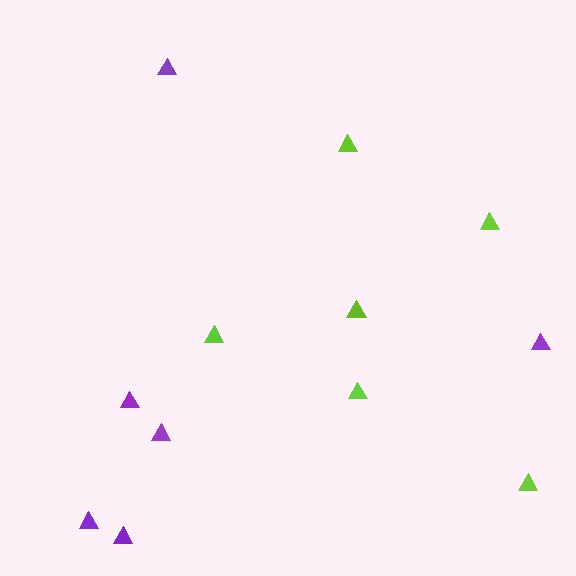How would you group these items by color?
There are 2 groups: one group of lime triangles (6) and one group of purple triangles (6).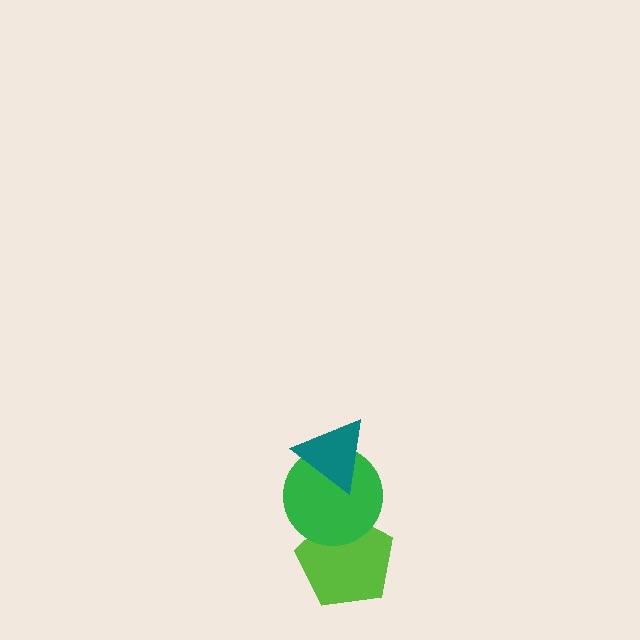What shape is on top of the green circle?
The teal triangle is on top of the green circle.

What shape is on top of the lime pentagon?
The green circle is on top of the lime pentagon.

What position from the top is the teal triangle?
The teal triangle is 1st from the top.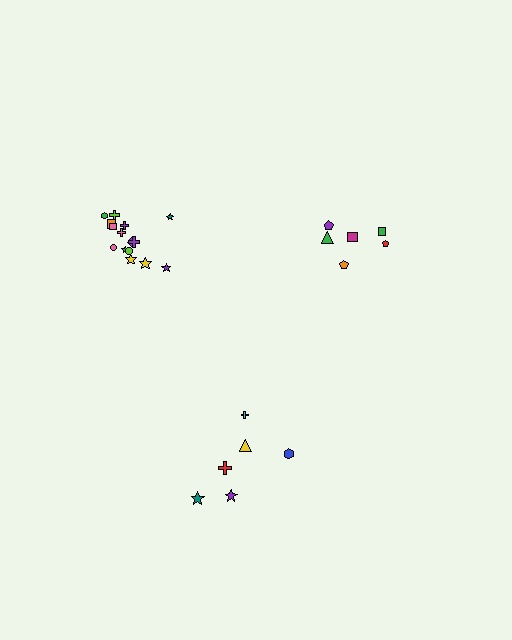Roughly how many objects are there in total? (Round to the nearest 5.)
Roughly 25 objects in total.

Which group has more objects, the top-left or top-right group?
The top-left group.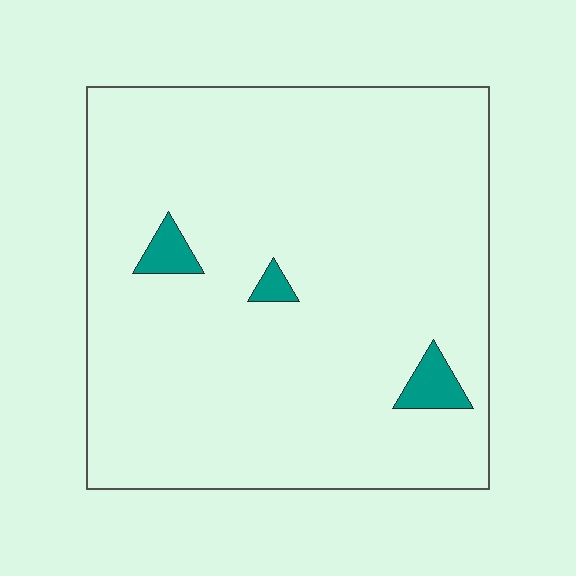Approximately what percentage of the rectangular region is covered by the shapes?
Approximately 5%.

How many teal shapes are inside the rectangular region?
3.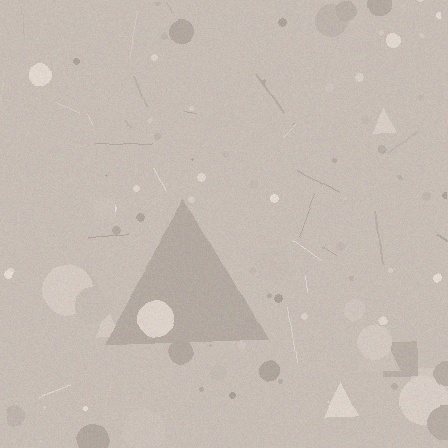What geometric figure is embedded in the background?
A triangle is embedded in the background.